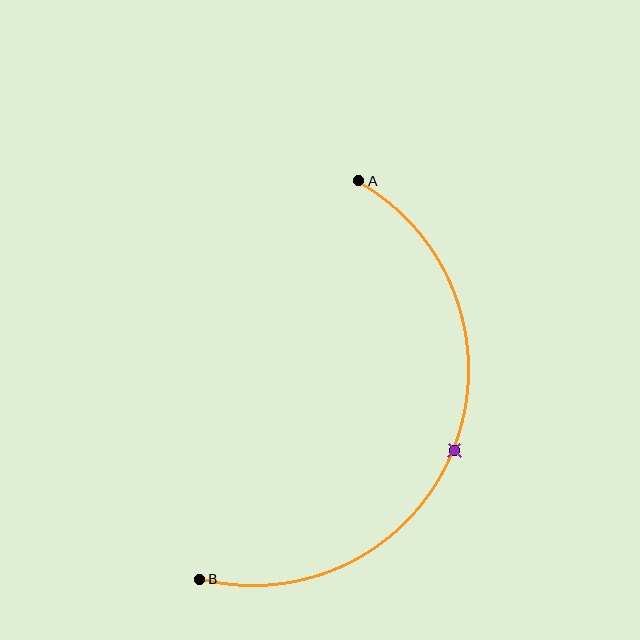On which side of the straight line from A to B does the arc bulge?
The arc bulges to the right of the straight line connecting A and B.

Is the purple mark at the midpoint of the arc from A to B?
Yes. The purple mark lies on the arc at equal arc-length from both A and B — it is the arc midpoint.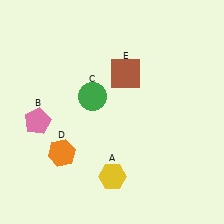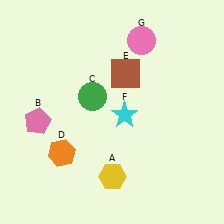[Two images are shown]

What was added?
A cyan star (F), a pink circle (G) were added in Image 2.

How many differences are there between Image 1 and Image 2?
There are 2 differences between the two images.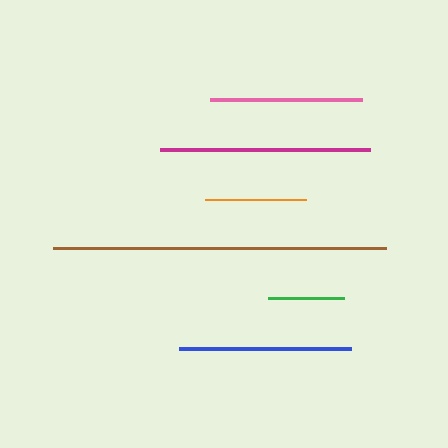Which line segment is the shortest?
The green line is the shortest at approximately 76 pixels.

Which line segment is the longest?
The brown line is the longest at approximately 333 pixels.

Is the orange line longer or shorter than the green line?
The orange line is longer than the green line.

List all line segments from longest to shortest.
From longest to shortest: brown, magenta, blue, pink, orange, green.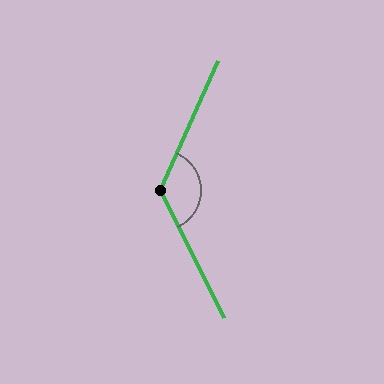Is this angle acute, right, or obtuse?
It is obtuse.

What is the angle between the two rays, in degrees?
Approximately 129 degrees.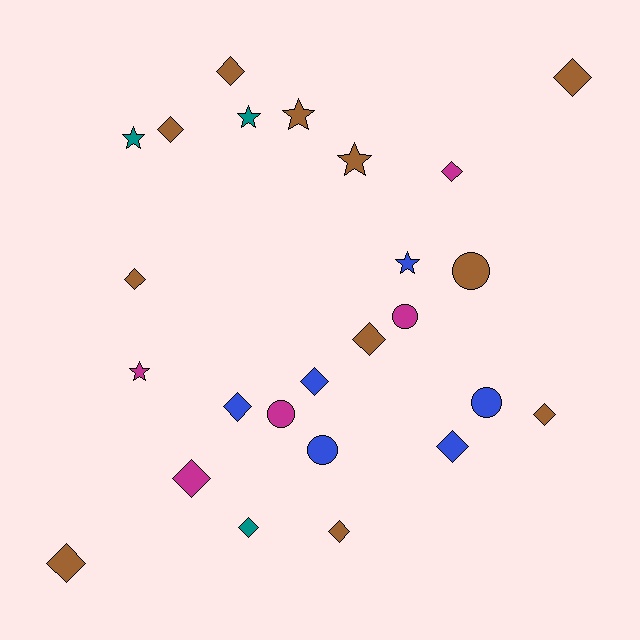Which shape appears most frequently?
Diamond, with 14 objects.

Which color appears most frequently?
Brown, with 11 objects.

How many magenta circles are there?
There are 2 magenta circles.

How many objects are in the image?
There are 25 objects.